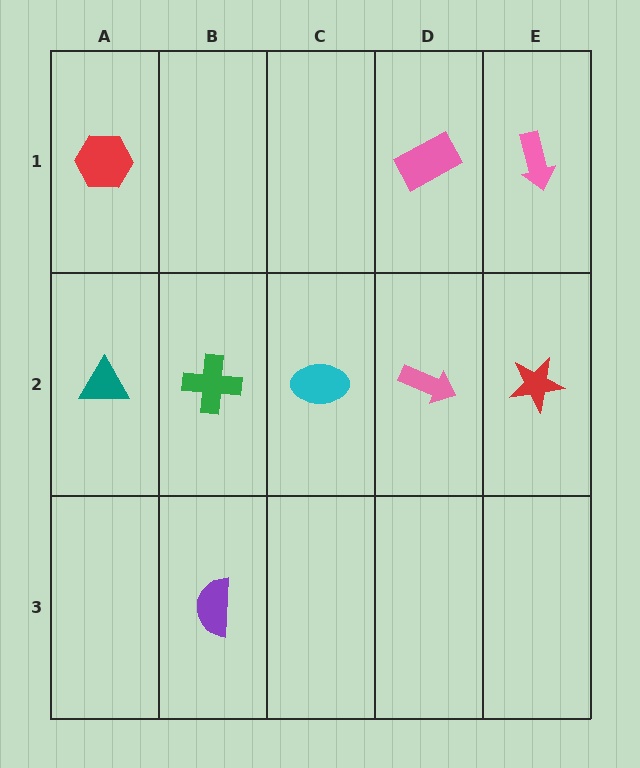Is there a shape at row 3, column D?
No, that cell is empty.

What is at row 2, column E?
A red star.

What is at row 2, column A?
A teal triangle.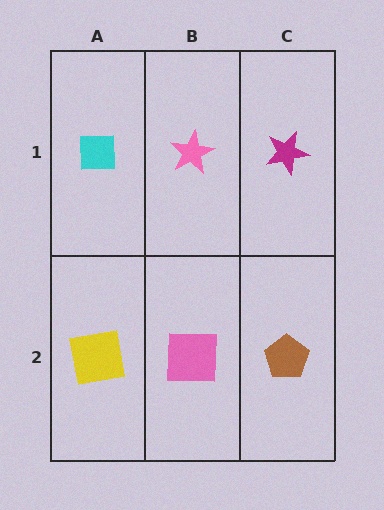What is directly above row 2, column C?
A magenta star.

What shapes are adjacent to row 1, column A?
A yellow square (row 2, column A), a pink star (row 1, column B).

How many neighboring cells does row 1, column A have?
2.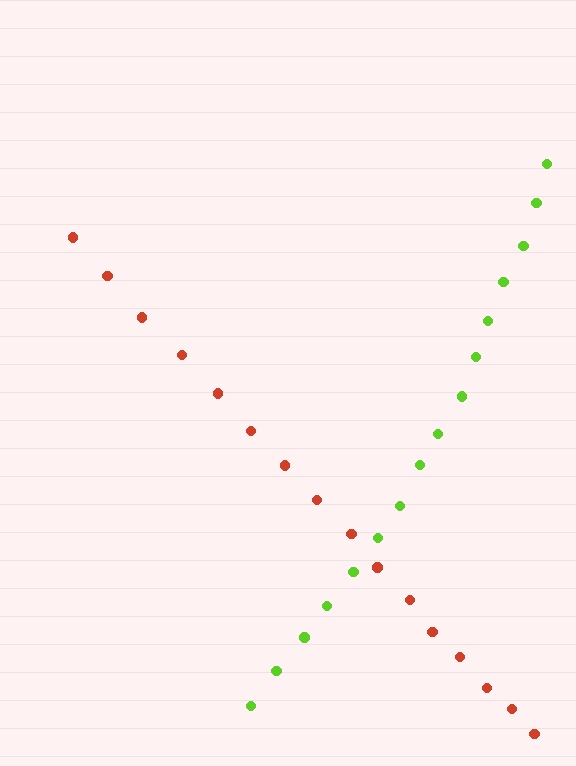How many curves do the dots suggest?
There are 2 distinct paths.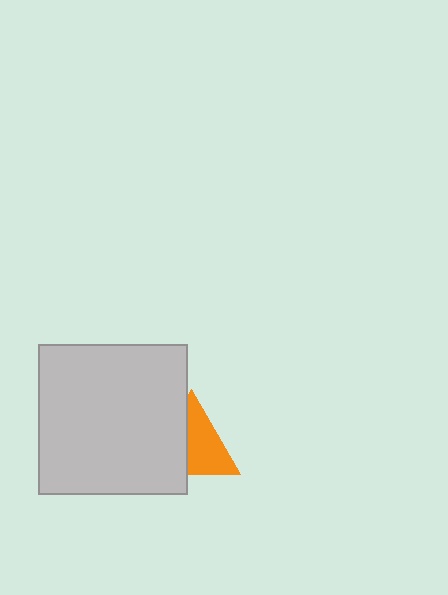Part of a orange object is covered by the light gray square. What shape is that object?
It is a triangle.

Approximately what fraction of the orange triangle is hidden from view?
Roughly 42% of the orange triangle is hidden behind the light gray square.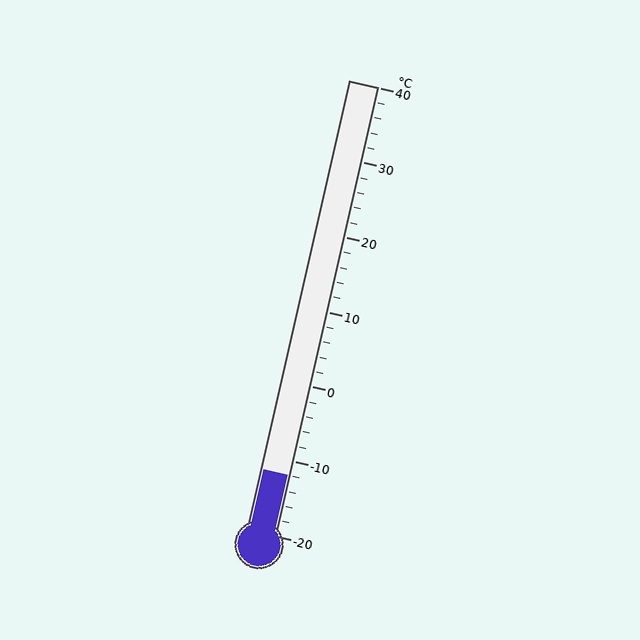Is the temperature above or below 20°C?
The temperature is below 20°C.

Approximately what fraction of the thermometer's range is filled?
The thermometer is filled to approximately 15% of its range.